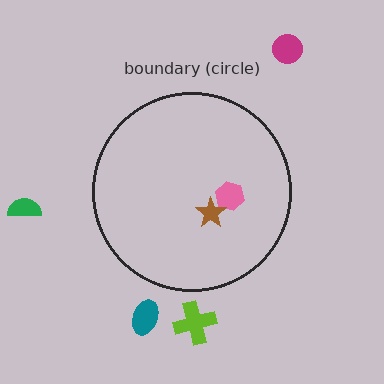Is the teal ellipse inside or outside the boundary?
Outside.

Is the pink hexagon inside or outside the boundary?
Inside.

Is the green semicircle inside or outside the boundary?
Outside.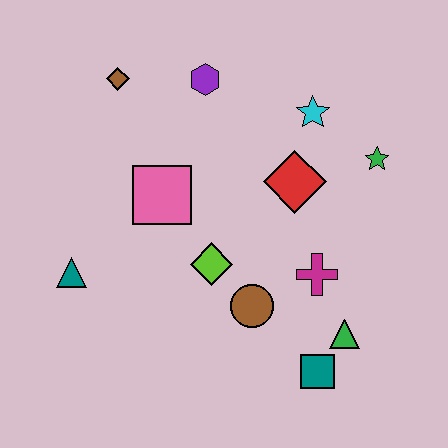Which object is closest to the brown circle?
The lime diamond is closest to the brown circle.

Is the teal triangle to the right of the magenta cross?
No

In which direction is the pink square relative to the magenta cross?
The pink square is to the left of the magenta cross.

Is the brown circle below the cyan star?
Yes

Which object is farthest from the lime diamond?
The brown diamond is farthest from the lime diamond.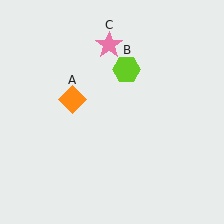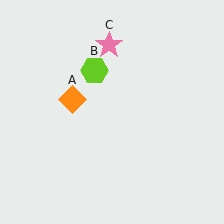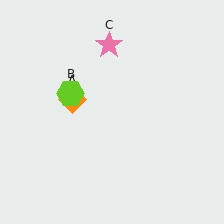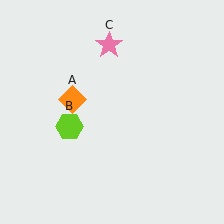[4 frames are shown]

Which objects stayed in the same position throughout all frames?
Orange diamond (object A) and pink star (object C) remained stationary.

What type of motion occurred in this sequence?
The lime hexagon (object B) rotated counterclockwise around the center of the scene.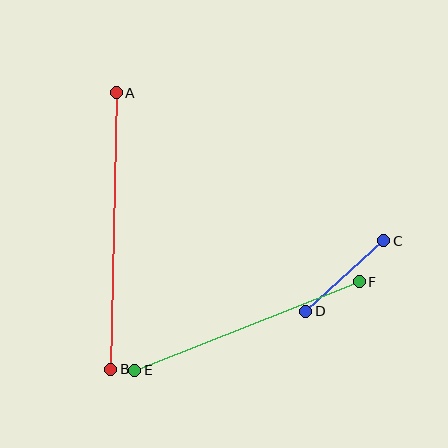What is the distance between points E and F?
The distance is approximately 241 pixels.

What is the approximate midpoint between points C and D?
The midpoint is at approximately (345, 276) pixels.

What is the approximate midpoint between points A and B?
The midpoint is at approximately (114, 231) pixels.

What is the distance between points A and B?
The distance is approximately 277 pixels.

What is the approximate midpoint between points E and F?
The midpoint is at approximately (247, 326) pixels.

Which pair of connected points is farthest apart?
Points A and B are farthest apart.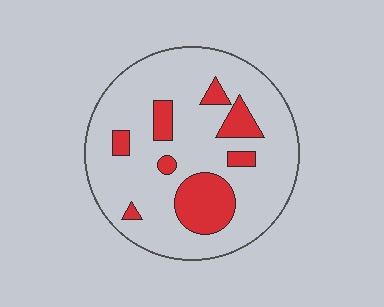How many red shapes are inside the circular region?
8.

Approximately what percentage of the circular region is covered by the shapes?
Approximately 20%.